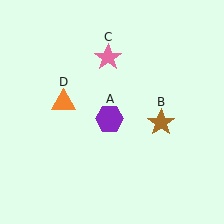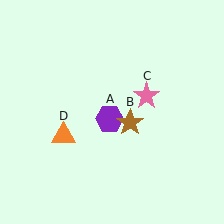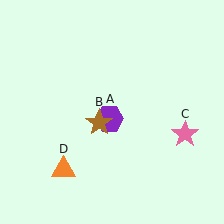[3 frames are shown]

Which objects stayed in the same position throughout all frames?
Purple hexagon (object A) remained stationary.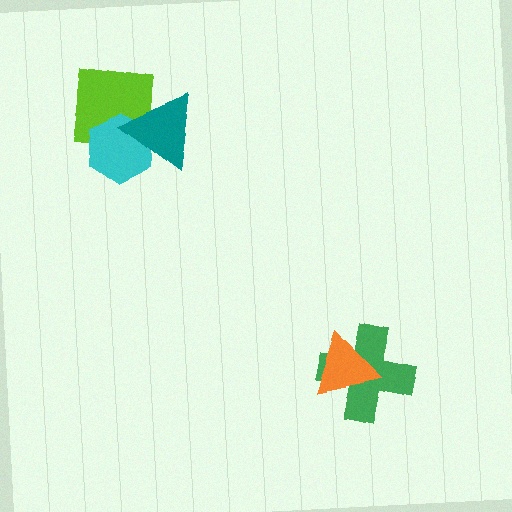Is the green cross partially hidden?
Yes, it is partially covered by another shape.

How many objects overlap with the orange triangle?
1 object overlaps with the orange triangle.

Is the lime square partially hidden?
Yes, it is partially covered by another shape.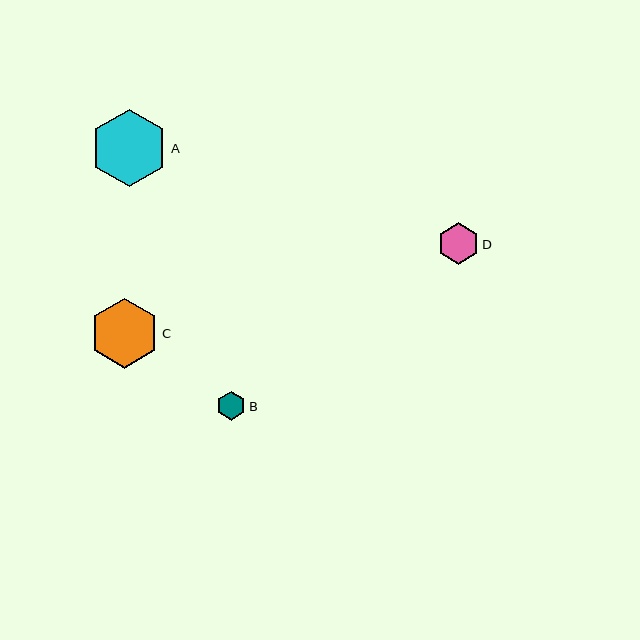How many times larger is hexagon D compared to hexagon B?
Hexagon D is approximately 1.4 times the size of hexagon B.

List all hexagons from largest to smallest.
From largest to smallest: A, C, D, B.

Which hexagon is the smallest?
Hexagon B is the smallest with a size of approximately 29 pixels.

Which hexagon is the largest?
Hexagon A is the largest with a size of approximately 77 pixels.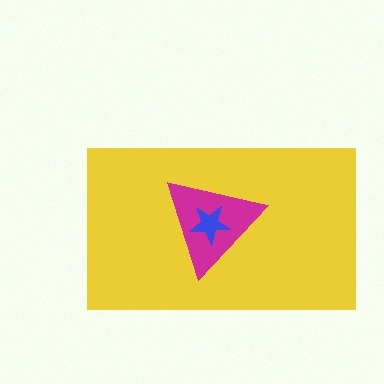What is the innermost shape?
The blue star.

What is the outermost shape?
The yellow rectangle.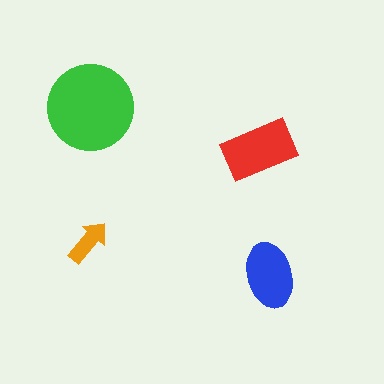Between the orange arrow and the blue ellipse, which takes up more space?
The blue ellipse.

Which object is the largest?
The green circle.